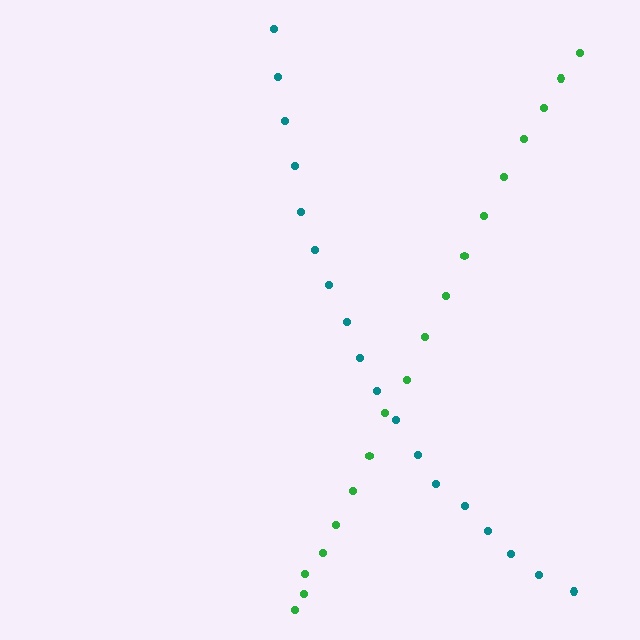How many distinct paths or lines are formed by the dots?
There are 2 distinct paths.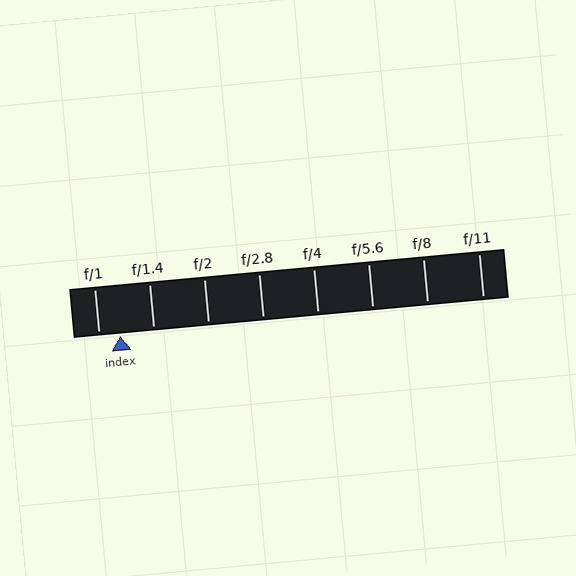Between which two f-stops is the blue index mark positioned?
The index mark is between f/1 and f/1.4.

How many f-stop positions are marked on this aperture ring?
There are 8 f-stop positions marked.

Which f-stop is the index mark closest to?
The index mark is closest to f/1.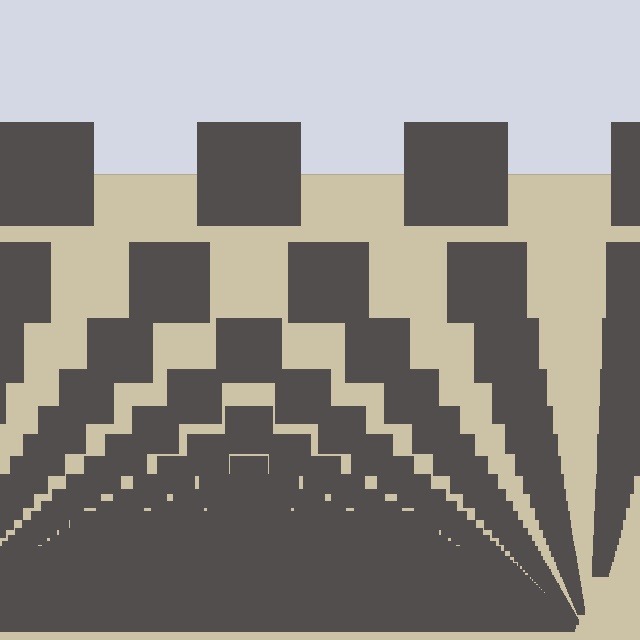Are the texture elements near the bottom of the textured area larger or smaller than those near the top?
Smaller. The gradient is inverted — elements near the bottom are smaller and denser.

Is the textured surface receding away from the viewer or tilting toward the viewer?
The surface appears to tilt toward the viewer. Texture elements get larger and sparser toward the top.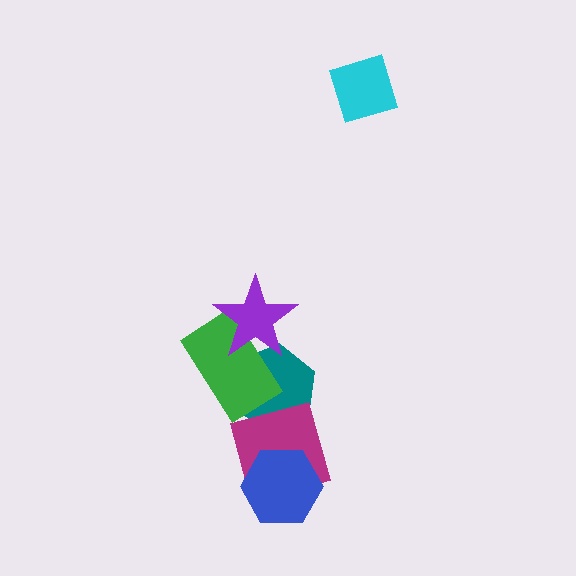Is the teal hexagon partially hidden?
Yes, it is partially covered by another shape.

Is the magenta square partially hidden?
Yes, it is partially covered by another shape.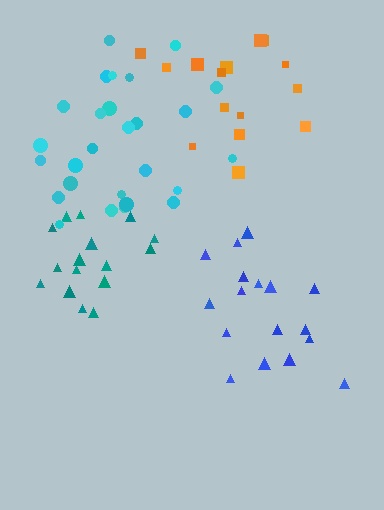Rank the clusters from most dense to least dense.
teal, blue, cyan, orange.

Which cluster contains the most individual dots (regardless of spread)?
Cyan (28).